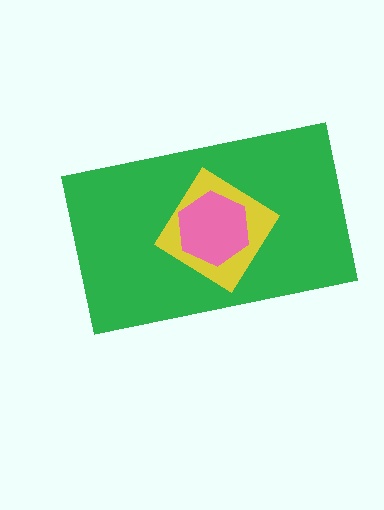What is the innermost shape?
The pink hexagon.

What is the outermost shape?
The green rectangle.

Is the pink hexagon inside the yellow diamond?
Yes.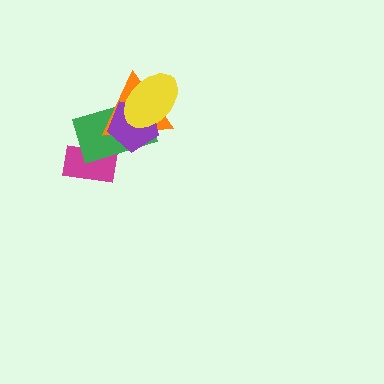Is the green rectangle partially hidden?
Yes, it is partially covered by another shape.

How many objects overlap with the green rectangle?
4 objects overlap with the green rectangle.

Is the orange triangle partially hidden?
Yes, it is partially covered by another shape.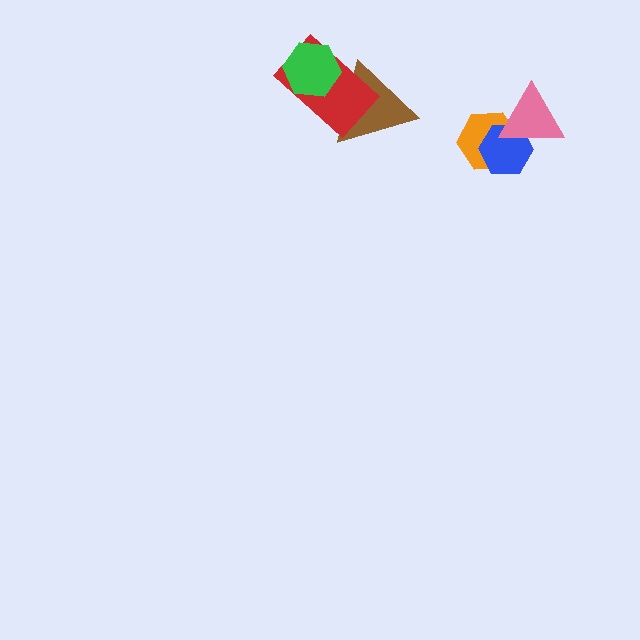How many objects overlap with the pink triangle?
2 objects overlap with the pink triangle.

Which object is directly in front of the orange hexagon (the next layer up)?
The blue hexagon is directly in front of the orange hexagon.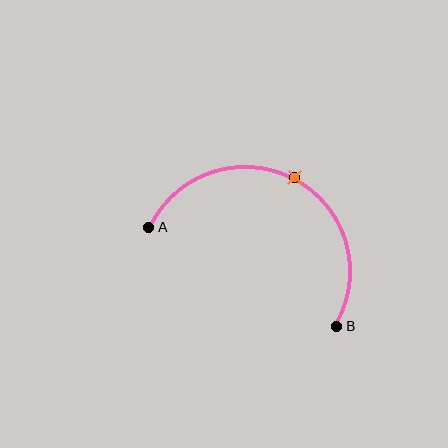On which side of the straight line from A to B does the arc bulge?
The arc bulges above the straight line connecting A and B.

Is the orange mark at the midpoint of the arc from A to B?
Yes. The orange mark lies on the arc at equal arc-length from both A and B — it is the arc midpoint.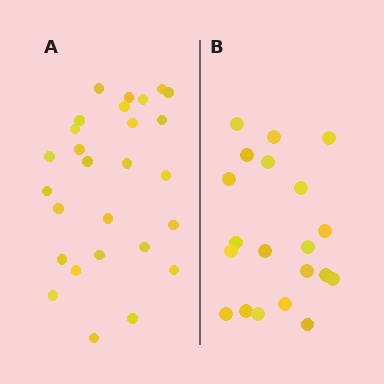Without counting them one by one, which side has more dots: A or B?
Region A (the left region) has more dots.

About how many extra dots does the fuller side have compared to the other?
Region A has roughly 8 or so more dots than region B.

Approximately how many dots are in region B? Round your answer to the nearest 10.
About 20 dots.